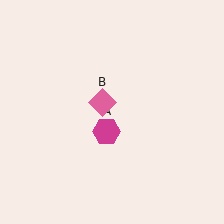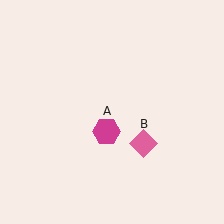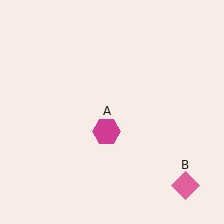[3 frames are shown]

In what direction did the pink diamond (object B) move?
The pink diamond (object B) moved down and to the right.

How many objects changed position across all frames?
1 object changed position: pink diamond (object B).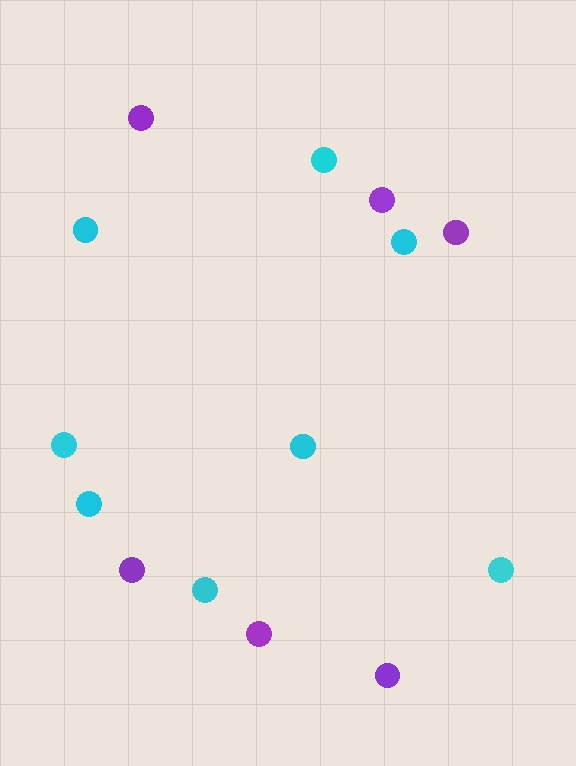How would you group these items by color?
There are 2 groups: one group of cyan circles (8) and one group of purple circles (6).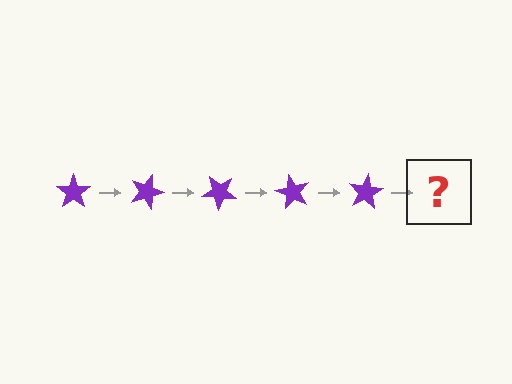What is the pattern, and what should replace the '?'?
The pattern is that the star rotates 20 degrees each step. The '?' should be a purple star rotated 100 degrees.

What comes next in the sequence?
The next element should be a purple star rotated 100 degrees.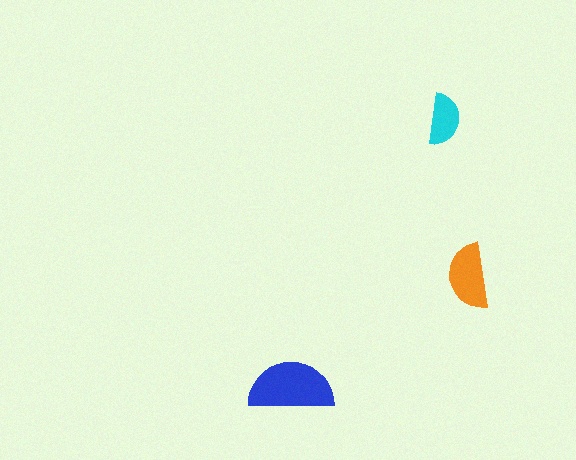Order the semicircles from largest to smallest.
the blue one, the orange one, the cyan one.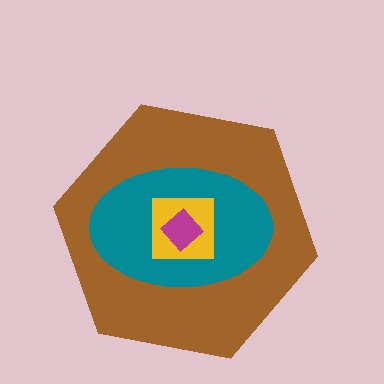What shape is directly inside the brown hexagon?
The teal ellipse.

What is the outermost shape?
The brown hexagon.